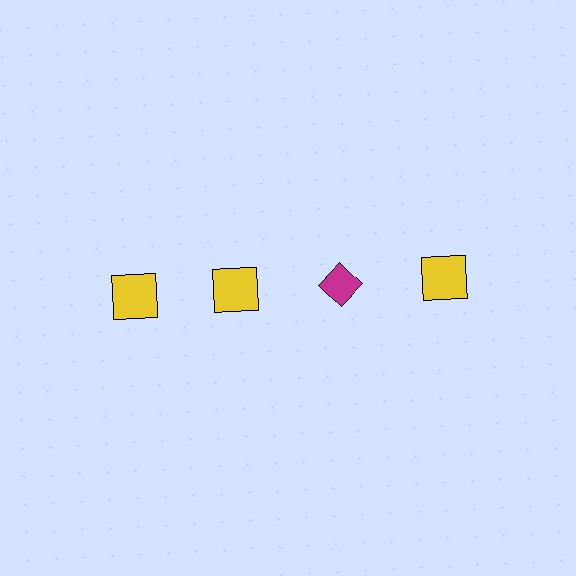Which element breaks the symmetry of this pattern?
The magenta diamond in the top row, center column breaks the symmetry. All other shapes are yellow squares.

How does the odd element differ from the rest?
It differs in both color (magenta instead of yellow) and shape (diamond instead of square).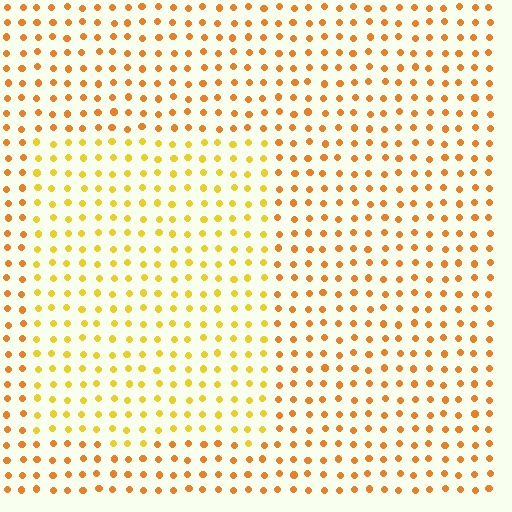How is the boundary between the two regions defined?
The boundary is defined purely by a slight shift in hue (about 25 degrees). Spacing, size, and orientation are identical on both sides.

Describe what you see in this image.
The image is filled with small orange elements in a uniform arrangement. A rectangle-shaped region is visible where the elements are tinted to a slightly different hue, forming a subtle color boundary.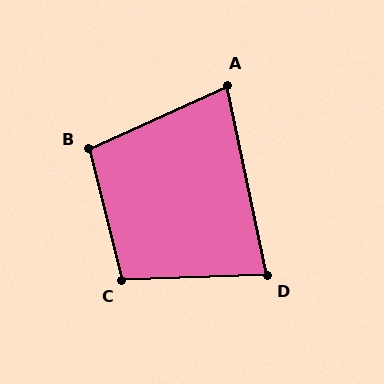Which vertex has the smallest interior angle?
A, at approximately 78 degrees.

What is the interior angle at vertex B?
Approximately 100 degrees (obtuse).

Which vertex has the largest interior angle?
C, at approximately 102 degrees.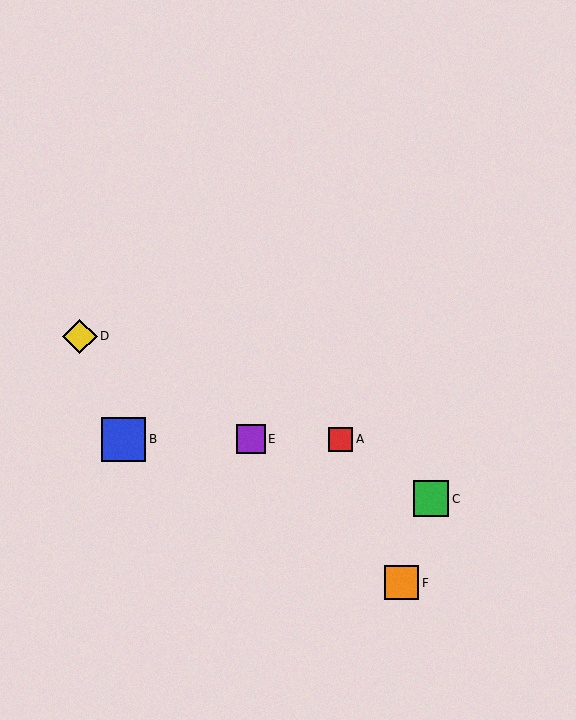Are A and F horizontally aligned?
No, A is at y≈439 and F is at y≈583.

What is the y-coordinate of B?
Object B is at y≈439.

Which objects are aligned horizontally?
Objects A, B, E are aligned horizontally.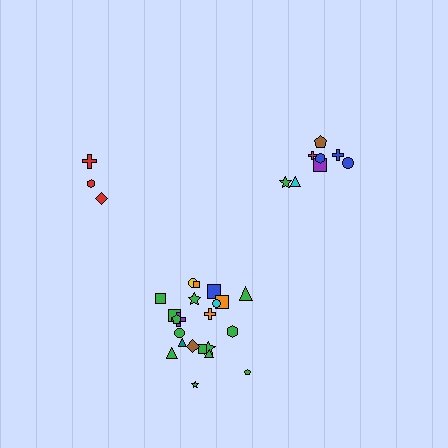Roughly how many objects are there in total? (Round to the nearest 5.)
Roughly 35 objects in total.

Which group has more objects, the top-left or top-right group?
The top-right group.